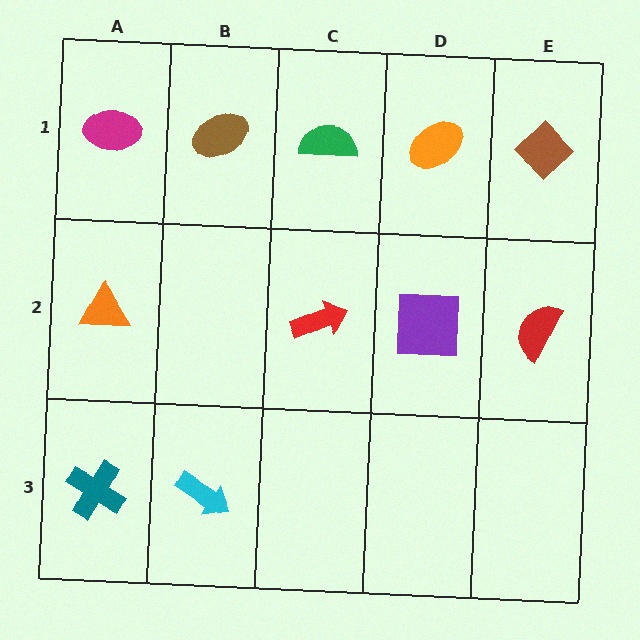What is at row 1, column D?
An orange ellipse.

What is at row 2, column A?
An orange triangle.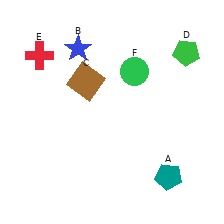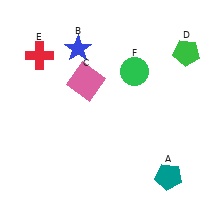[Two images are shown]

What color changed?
The square (C) changed from brown in Image 1 to pink in Image 2.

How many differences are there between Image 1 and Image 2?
There is 1 difference between the two images.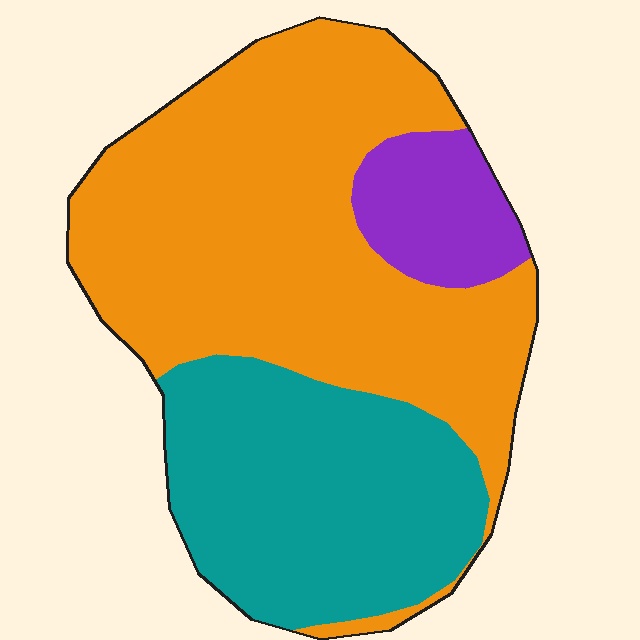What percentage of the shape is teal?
Teal takes up between a sixth and a third of the shape.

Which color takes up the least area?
Purple, at roughly 10%.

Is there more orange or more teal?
Orange.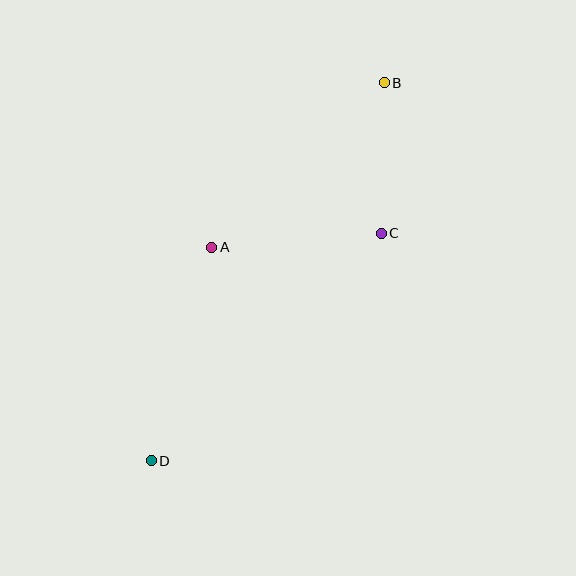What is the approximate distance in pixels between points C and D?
The distance between C and D is approximately 324 pixels.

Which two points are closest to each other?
Points B and C are closest to each other.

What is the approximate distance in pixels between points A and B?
The distance between A and B is approximately 239 pixels.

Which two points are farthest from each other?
Points B and D are farthest from each other.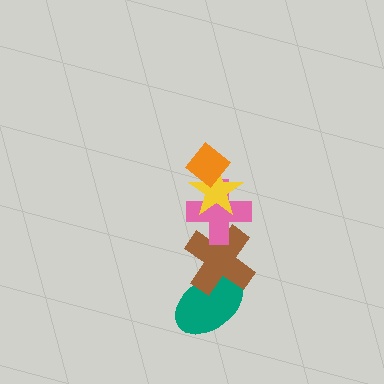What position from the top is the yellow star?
The yellow star is 2nd from the top.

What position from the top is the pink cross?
The pink cross is 3rd from the top.